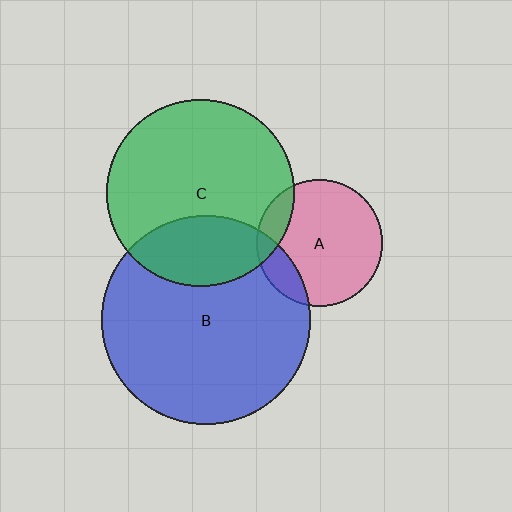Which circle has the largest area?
Circle B (blue).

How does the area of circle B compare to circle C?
Approximately 1.2 times.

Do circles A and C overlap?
Yes.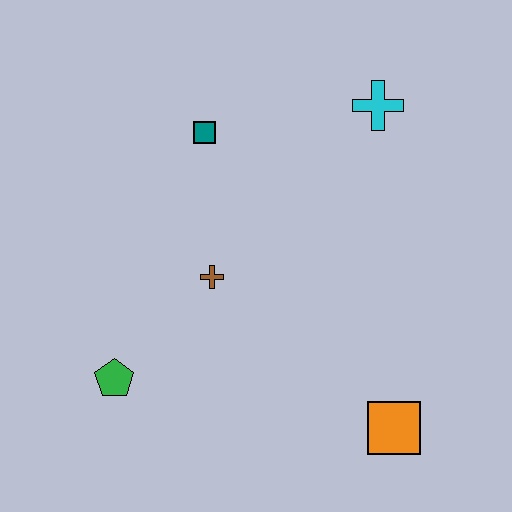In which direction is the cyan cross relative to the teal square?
The cyan cross is to the right of the teal square.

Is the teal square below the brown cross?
No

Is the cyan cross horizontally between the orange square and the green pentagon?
Yes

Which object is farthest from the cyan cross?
The green pentagon is farthest from the cyan cross.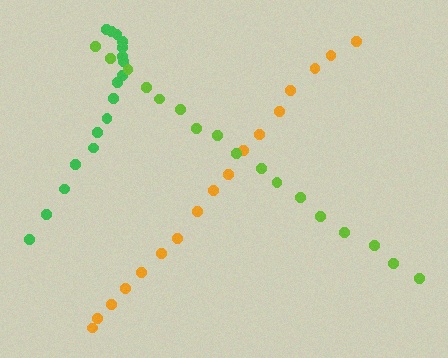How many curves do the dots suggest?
There are 3 distinct paths.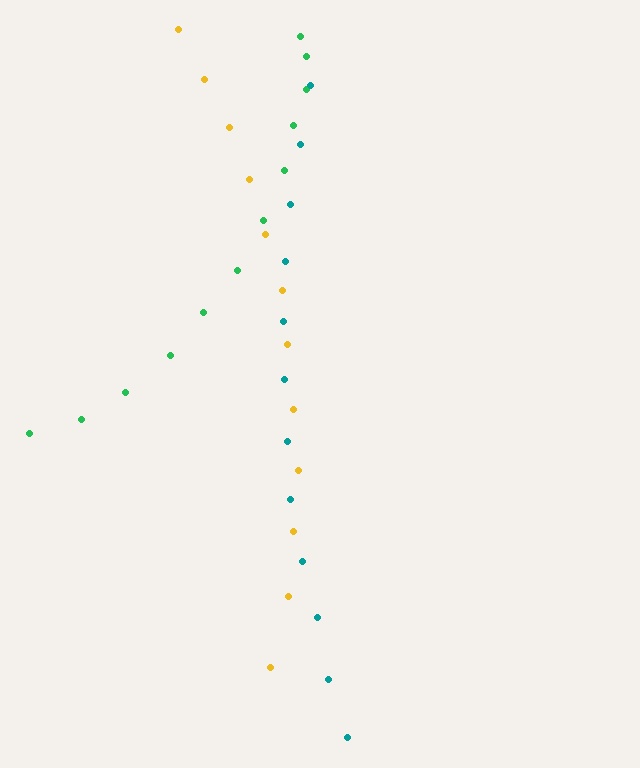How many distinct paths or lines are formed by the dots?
There are 3 distinct paths.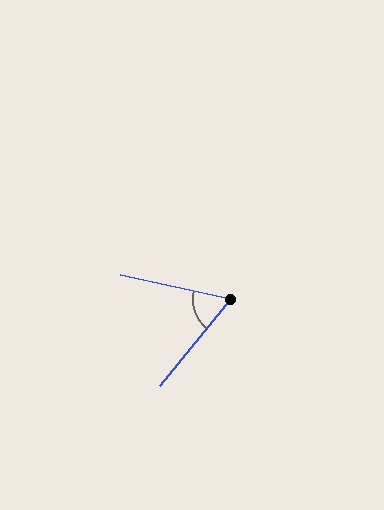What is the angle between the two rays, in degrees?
Approximately 63 degrees.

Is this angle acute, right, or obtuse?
It is acute.